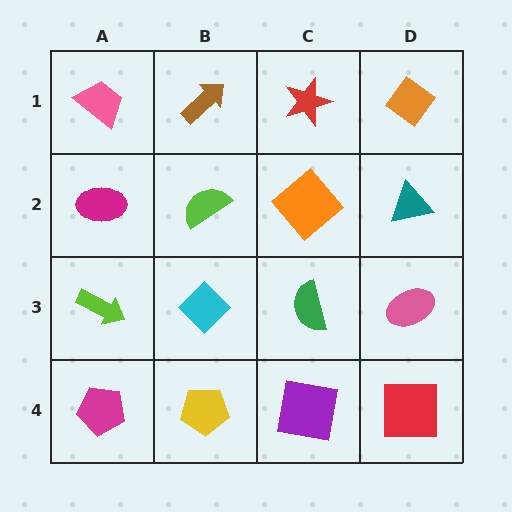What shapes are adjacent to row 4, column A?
A lime arrow (row 3, column A), a yellow pentagon (row 4, column B).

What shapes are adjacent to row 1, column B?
A lime semicircle (row 2, column B), a pink trapezoid (row 1, column A), a red star (row 1, column C).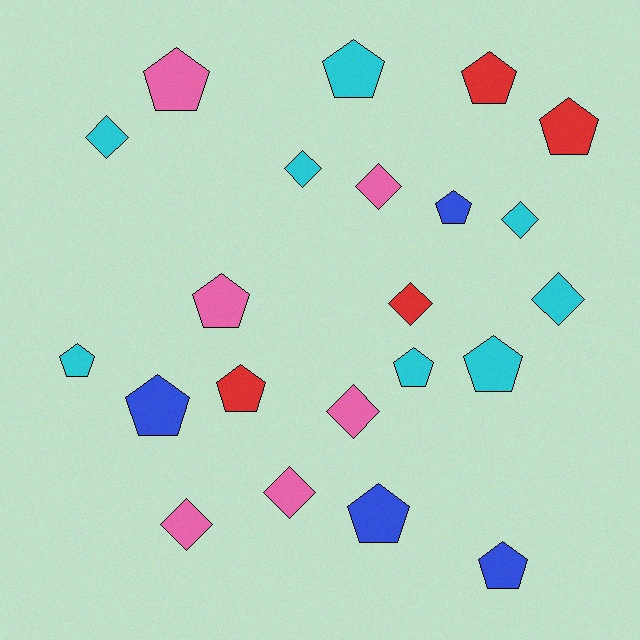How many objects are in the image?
There are 22 objects.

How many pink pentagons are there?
There are 2 pink pentagons.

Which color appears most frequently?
Cyan, with 8 objects.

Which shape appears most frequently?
Pentagon, with 13 objects.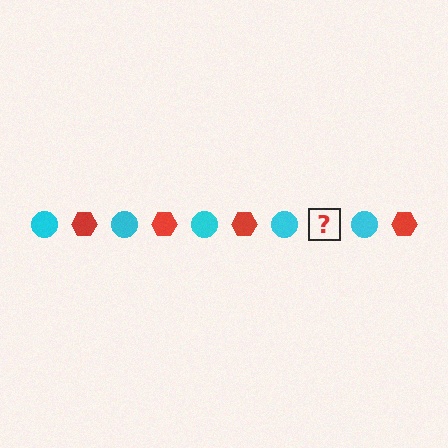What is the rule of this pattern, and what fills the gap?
The rule is that the pattern alternates between cyan circle and red hexagon. The gap should be filled with a red hexagon.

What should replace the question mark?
The question mark should be replaced with a red hexagon.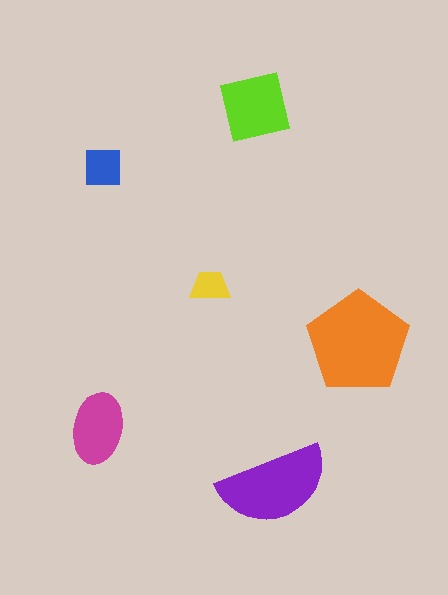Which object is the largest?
The orange pentagon.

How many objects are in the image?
There are 6 objects in the image.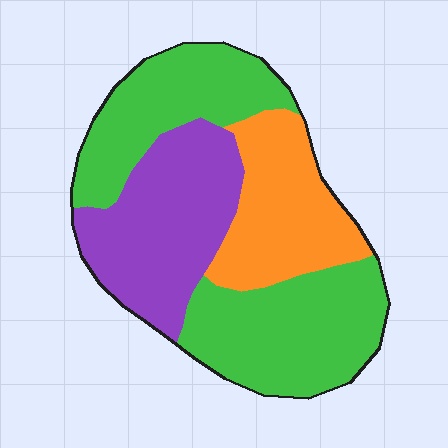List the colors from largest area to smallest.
From largest to smallest: green, purple, orange.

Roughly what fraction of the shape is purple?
Purple takes up between a quarter and a half of the shape.